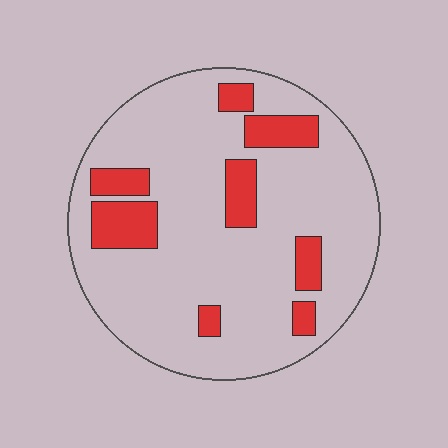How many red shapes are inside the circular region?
8.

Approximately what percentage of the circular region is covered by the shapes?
Approximately 20%.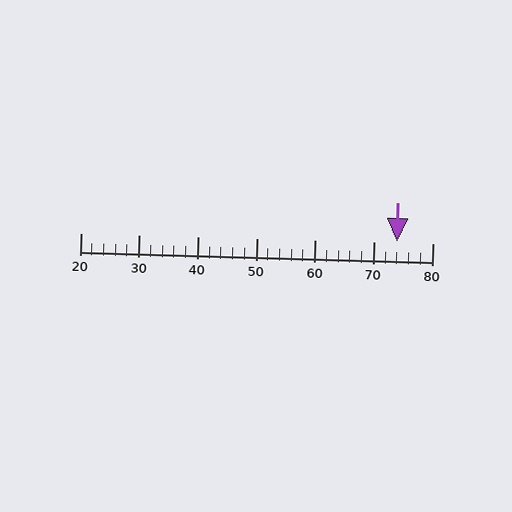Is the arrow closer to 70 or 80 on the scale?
The arrow is closer to 70.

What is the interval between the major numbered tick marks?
The major tick marks are spaced 10 units apart.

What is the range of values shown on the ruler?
The ruler shows values from 20 to 80.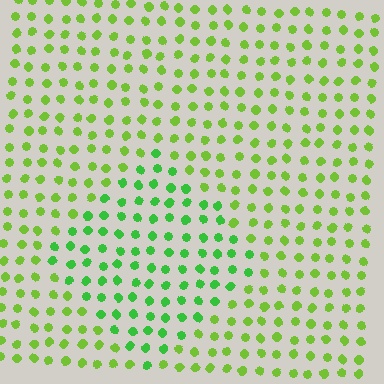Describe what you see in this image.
The image is filled with small lime elements in a uniform arrangement. A diamond-shaped region is visible where the elements are tinted to a slightly different hue, forming a subtle color boundary.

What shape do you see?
I see a diamond.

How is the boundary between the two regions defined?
The boundary is defined purely by a slight shift in hue (about 29 degrees). Spacing, size, and orientation are identical on both sides.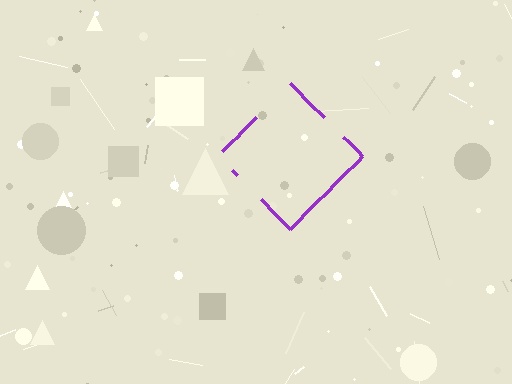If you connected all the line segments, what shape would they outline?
They would outline a diamond.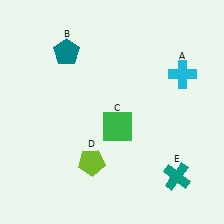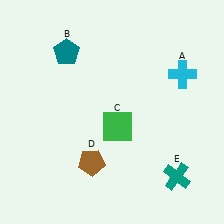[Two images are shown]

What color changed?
The pentagon (D) changed from lime in Image 1 to brown in Image 2.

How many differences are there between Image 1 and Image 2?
There is 1 difference between the two images.